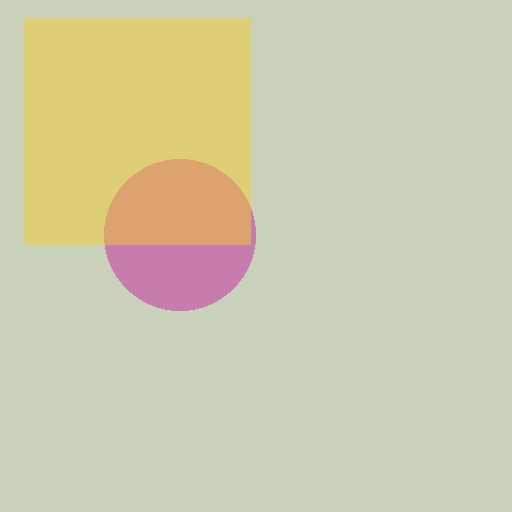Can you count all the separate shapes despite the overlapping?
Yes, there are 2 separate shapes.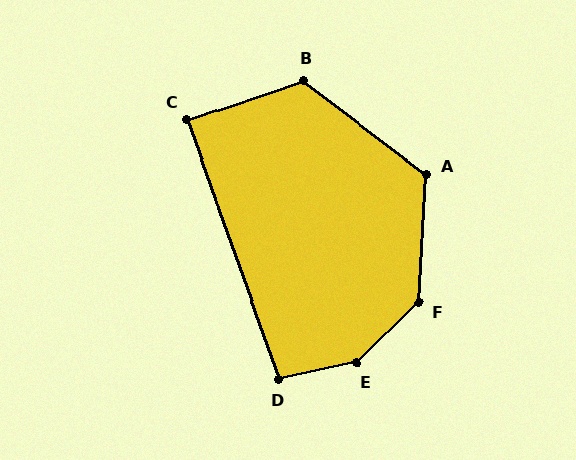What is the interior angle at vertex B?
Approximately 125 degrees (obtuse).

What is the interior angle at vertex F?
Approximately 138 degrees (obtuse).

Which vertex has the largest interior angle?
E, at approximately 148 degrees.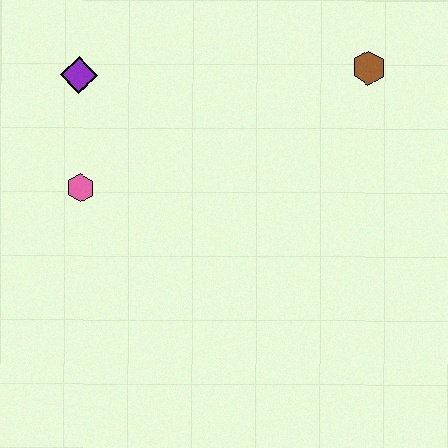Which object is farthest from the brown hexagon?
The pink hexagon is farthest from the brown hexagon.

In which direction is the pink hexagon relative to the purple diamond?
The pink hexagon is below the purple diamond.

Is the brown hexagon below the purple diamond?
No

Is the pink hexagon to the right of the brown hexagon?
No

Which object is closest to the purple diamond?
The pink hexagon is closest to the purple diamond.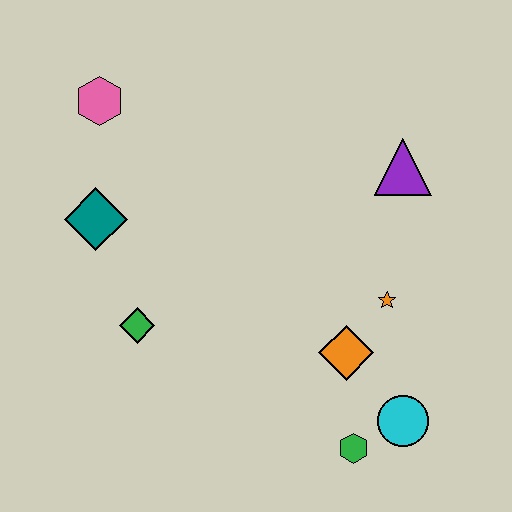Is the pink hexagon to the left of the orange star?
Yes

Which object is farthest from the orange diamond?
The pink hexagon is farthest from the orange diamond.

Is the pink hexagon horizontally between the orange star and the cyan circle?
No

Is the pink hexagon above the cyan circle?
Yes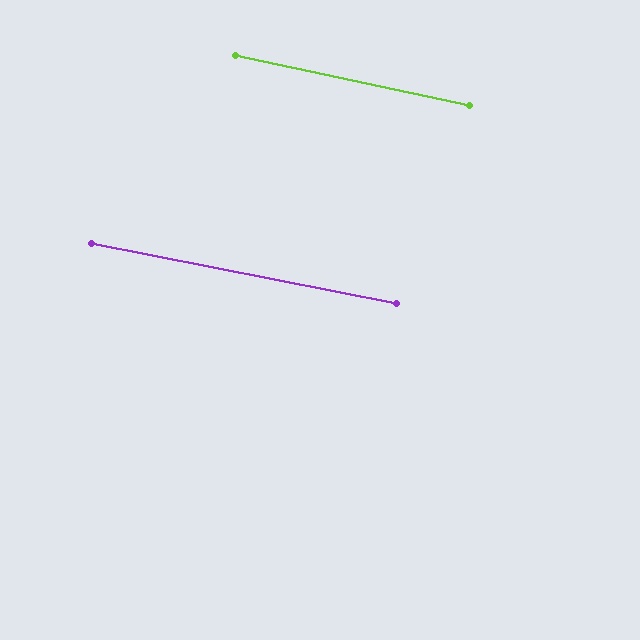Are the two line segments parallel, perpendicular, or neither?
Parallel — their directions differ by only 1.1°.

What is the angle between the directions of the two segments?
Approximately 1 degree.